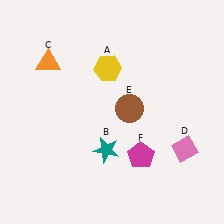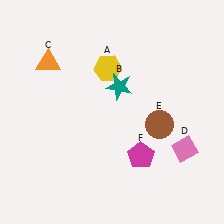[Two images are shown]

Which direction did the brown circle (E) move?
The brown circle (E) moved right.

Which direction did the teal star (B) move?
The teal star (B) moved up.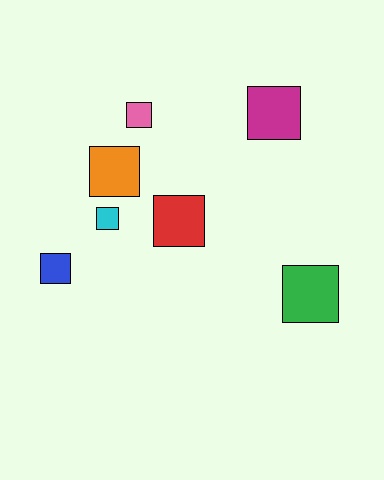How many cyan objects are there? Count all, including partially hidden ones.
There is 1 cyan object.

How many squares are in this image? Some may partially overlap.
There are 7 squares.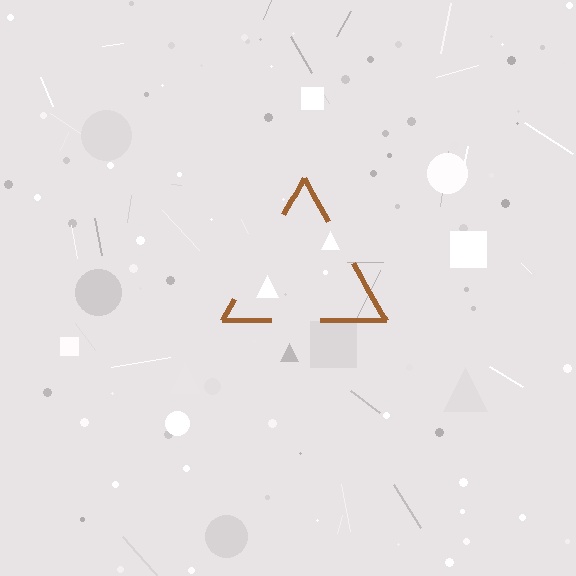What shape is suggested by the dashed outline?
The dashed outline suggests a triangle.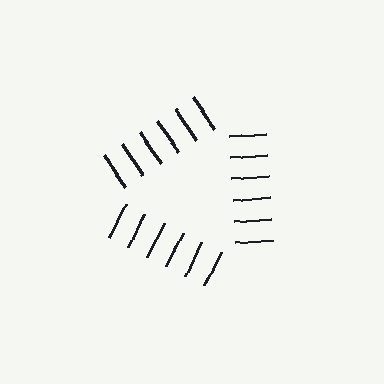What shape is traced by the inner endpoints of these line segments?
An illusory triangle — the line segments terminate on its edges but no continuous stroke is drawn.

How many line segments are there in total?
18 — 6 along each of the 3 edges.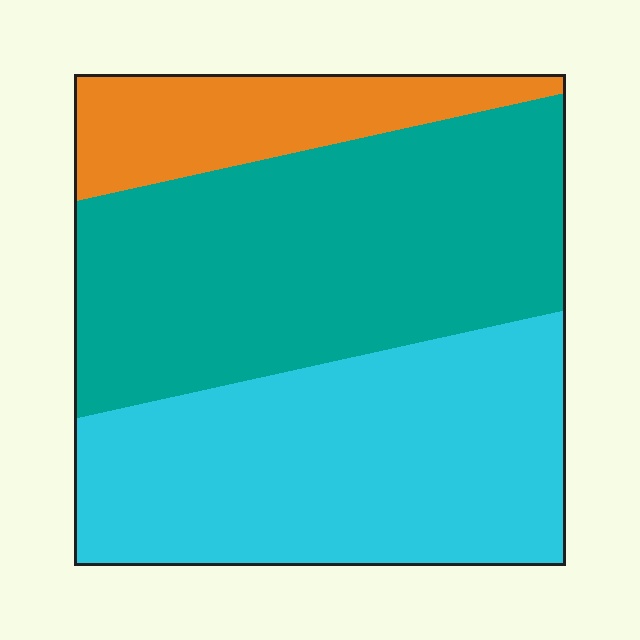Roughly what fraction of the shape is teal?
Teal covers 44% of the shape.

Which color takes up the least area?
Orange, at roughly 15%.